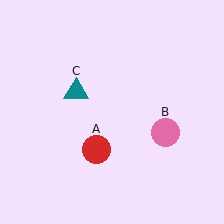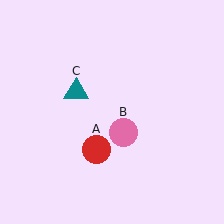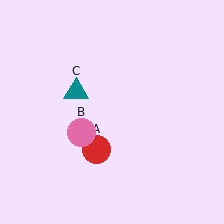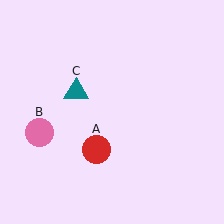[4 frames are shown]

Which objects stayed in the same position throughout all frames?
Red circle (object A) and teal triangle (object C) remained stationary.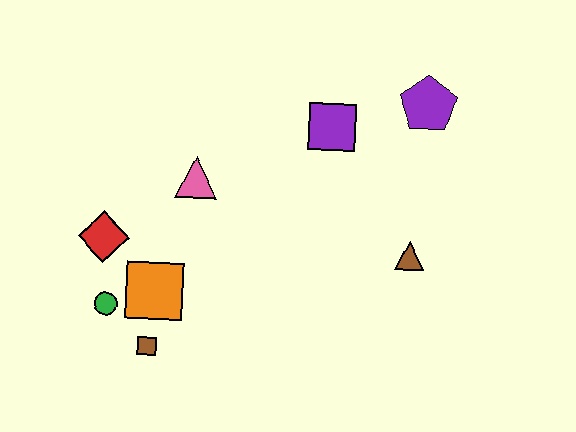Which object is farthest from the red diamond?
The purple pentagon is farthest from the red diamond.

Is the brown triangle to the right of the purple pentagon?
No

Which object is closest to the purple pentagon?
The purple square is closest to the purple pentagon.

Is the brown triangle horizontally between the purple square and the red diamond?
No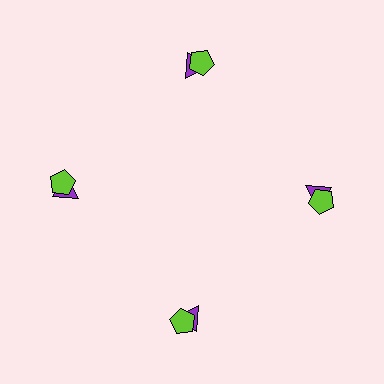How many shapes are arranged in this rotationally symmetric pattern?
There are 8 shapes, arranged in 4 groups of 2.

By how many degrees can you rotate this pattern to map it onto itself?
The pattern maps onto itself every 90 degrees of rotation.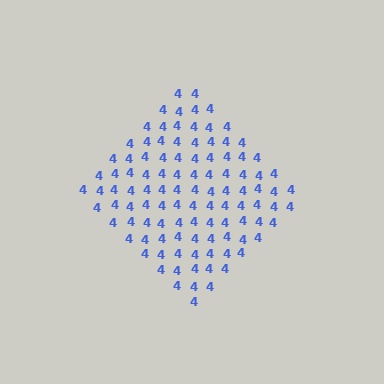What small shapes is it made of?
It is made of small digit 4's.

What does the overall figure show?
The overall figure shows a diamond.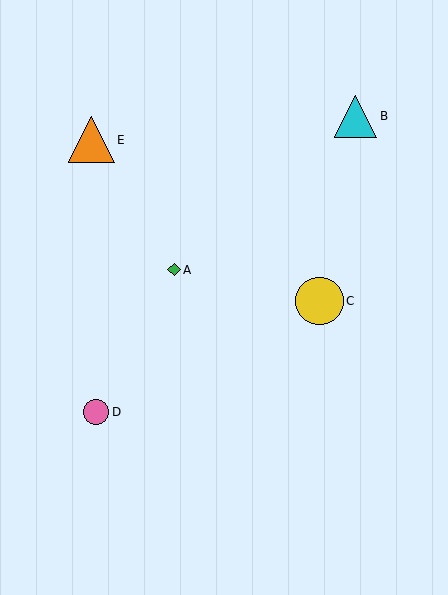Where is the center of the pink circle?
The center of the pink circle is at (96, 412).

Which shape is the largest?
The yellow circle (labeled C) is the largest.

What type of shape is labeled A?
Shape A is a green diamond.